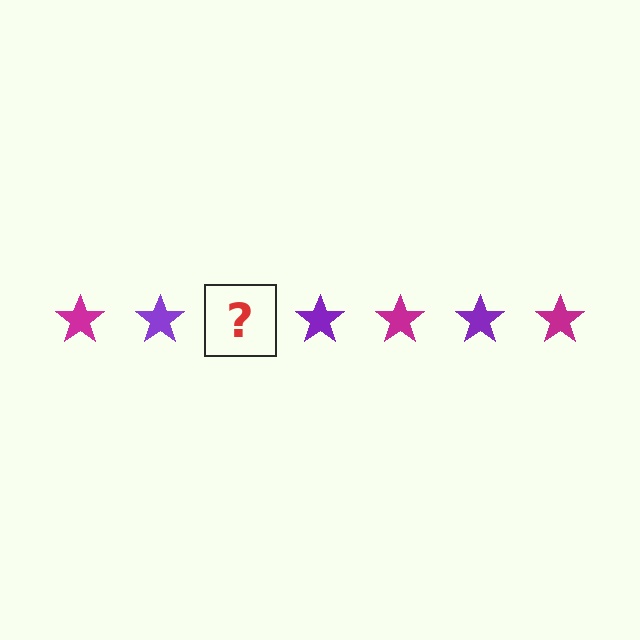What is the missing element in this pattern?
The missing element is a magenta star.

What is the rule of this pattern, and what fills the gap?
The rule is that the pattern cycles through magenta, purple stars. The gap should be filled with a magenta star.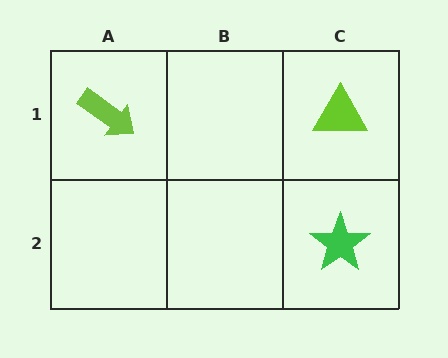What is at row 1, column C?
A lime triangle.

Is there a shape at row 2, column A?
No, that cell is empty.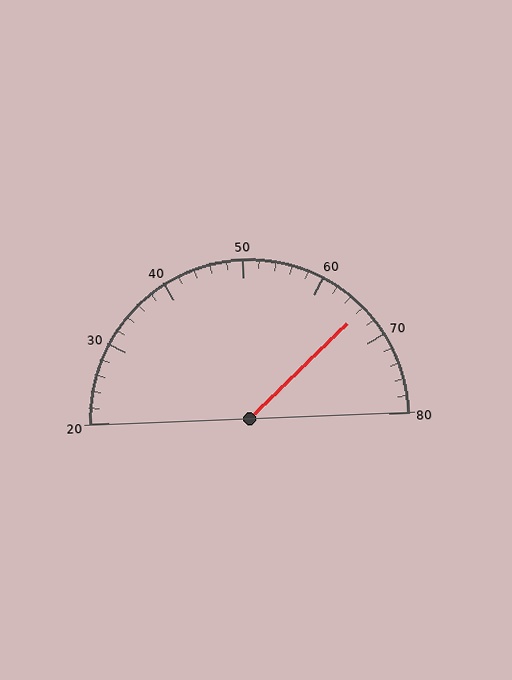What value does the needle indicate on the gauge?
The needle indicates approximately 66.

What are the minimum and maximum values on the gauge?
The gauge ranges from 20 to 80.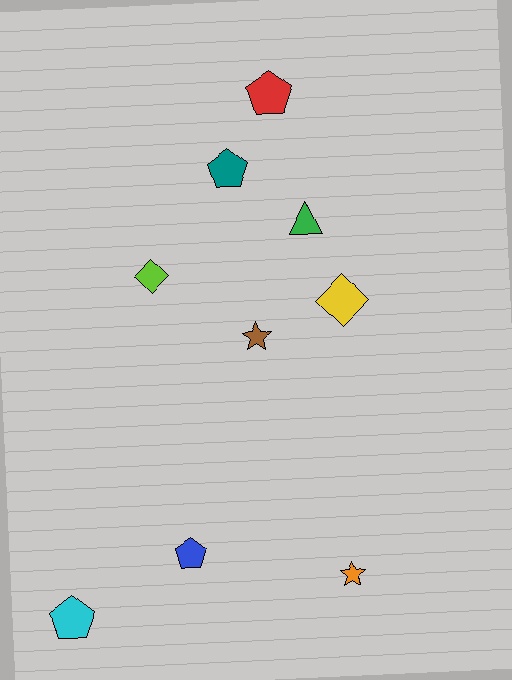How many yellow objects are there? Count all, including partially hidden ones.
There is 1 yellow object.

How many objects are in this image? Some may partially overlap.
There are 9 objects.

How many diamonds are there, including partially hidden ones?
There are 2 diamonds.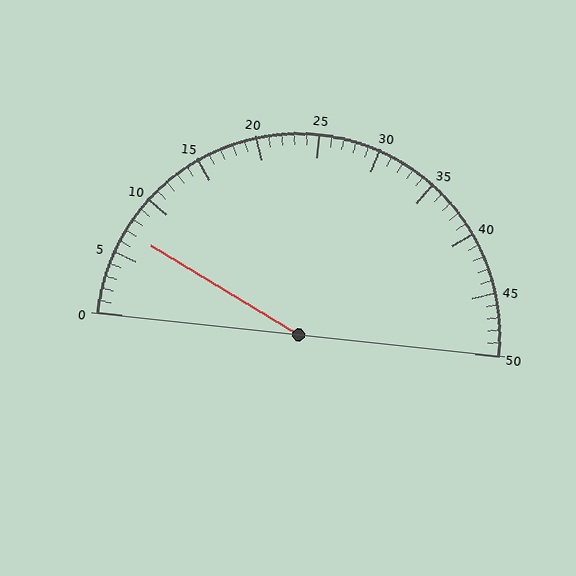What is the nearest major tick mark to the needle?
The nearest major tick mark is 5.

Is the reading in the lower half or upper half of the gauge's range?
The reading is in the lower half of the range (0 to 50).